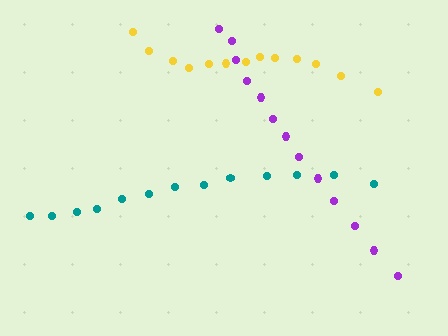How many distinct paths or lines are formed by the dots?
There are 3 distinct paths.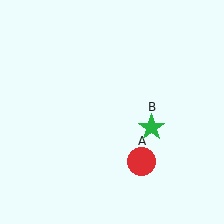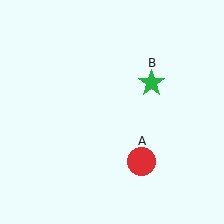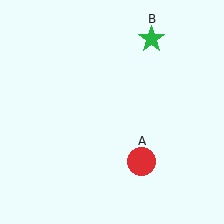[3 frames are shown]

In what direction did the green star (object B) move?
The green star (object B) moved up.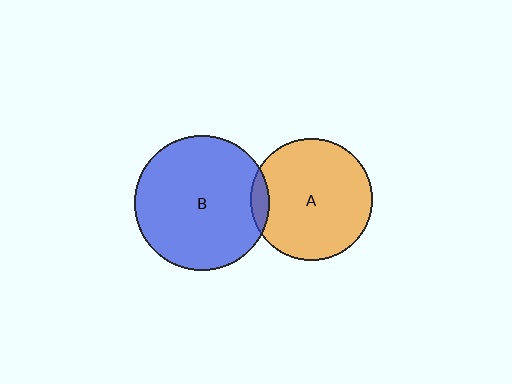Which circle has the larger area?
Circle B (blue).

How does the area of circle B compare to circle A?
Approximately 1.2 times.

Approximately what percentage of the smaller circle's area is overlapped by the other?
Approximately 5%.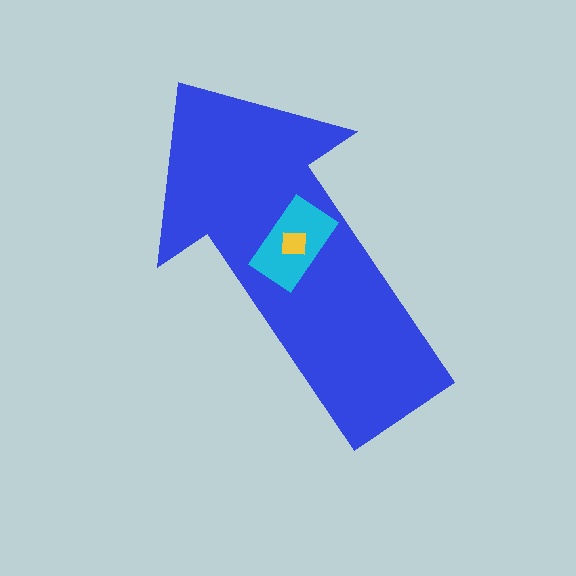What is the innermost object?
The yellow square.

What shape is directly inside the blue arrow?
The cyan rectangle.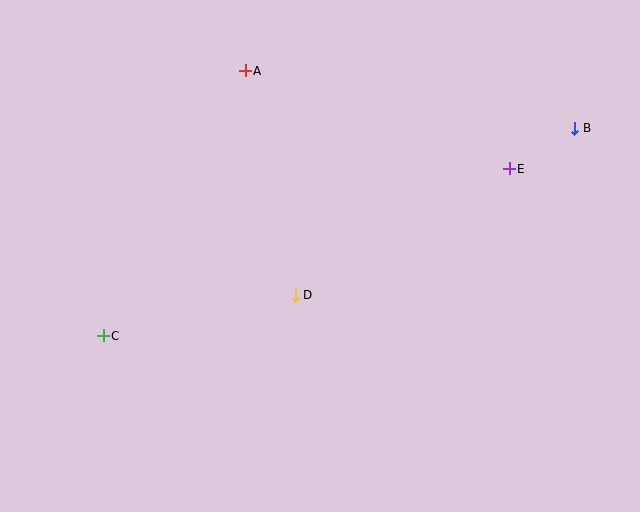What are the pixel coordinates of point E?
Point E is at (509, 169).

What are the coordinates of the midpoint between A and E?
The midpoint between A and E is at (377, 120).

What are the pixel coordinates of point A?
Point A is at (245, 71).